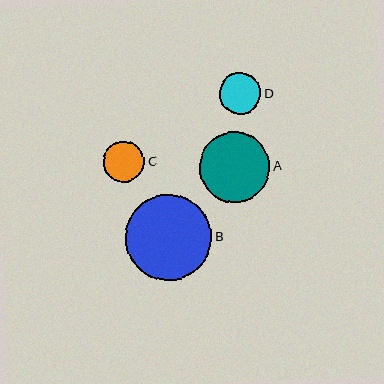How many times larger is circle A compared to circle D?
Circle A is approximately 1.7 times the size of circle D.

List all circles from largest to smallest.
From largest to smallest: B, A, D, C.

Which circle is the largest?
Circle B is the largest with a size of approximately 87 pixels.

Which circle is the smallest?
Circle C is the smallest with a size of approximately 41 pixels.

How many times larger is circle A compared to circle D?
Circle A is approximately 1.7 times the size of circle D.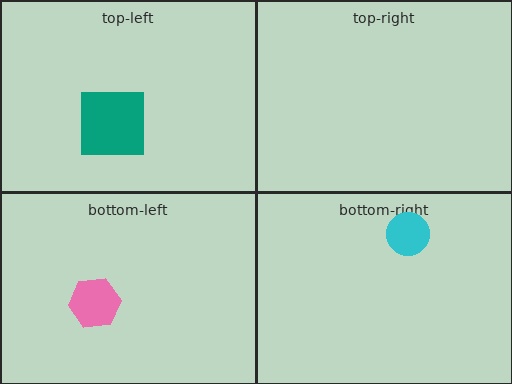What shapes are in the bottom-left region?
The pink hexagon.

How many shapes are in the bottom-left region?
1.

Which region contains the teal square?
The top-left region.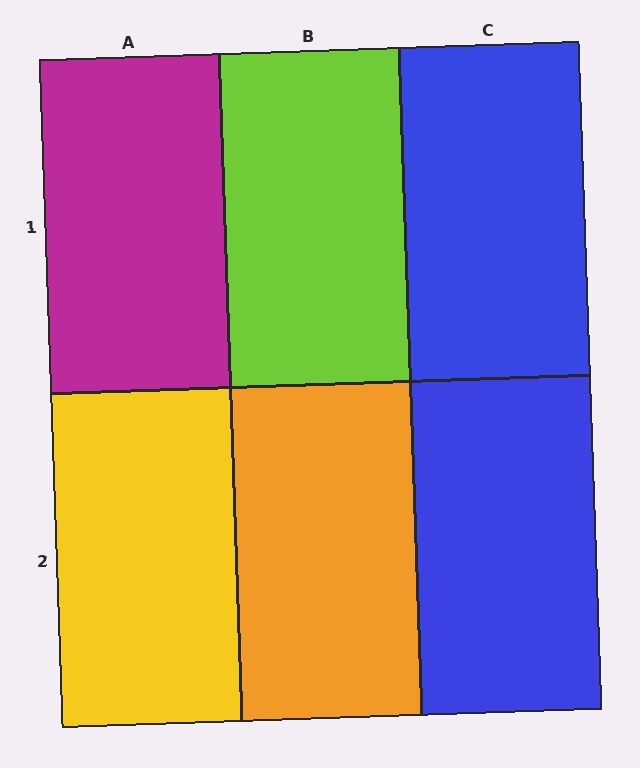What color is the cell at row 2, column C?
Blue.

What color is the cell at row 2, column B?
Orange.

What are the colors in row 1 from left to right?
Magenta, lime, blue.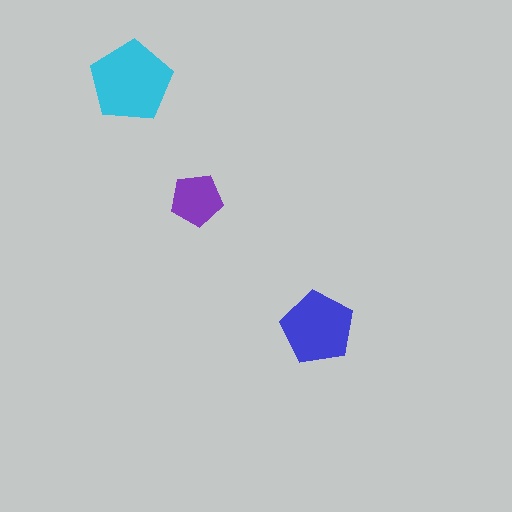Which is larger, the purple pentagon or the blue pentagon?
The blue one.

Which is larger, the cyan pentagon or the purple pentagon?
The cyan one.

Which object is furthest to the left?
The cyan pentagon is leftmost.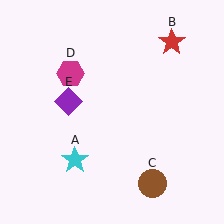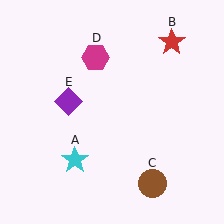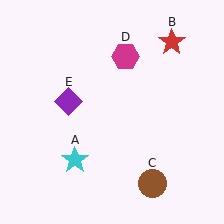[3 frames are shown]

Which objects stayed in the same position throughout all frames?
Cyan star (object A) and red star (object B) and brown circle (object C) and purple diamond (object E) remained stationary.